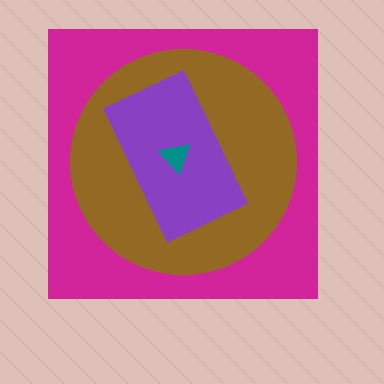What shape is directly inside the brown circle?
The purple rectangle.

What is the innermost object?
The teal triangle.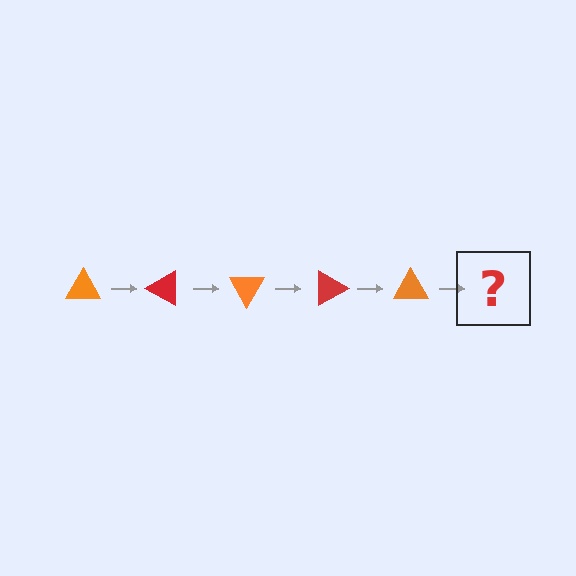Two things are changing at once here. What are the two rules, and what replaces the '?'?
The two rules are that it rotates 30 degrees each step and the color cycles through orange and red. The '?' should be a red triangle, rotated 150 degrees from the start.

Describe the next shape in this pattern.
It should be a red triangle, rotated 150 degrees from the start.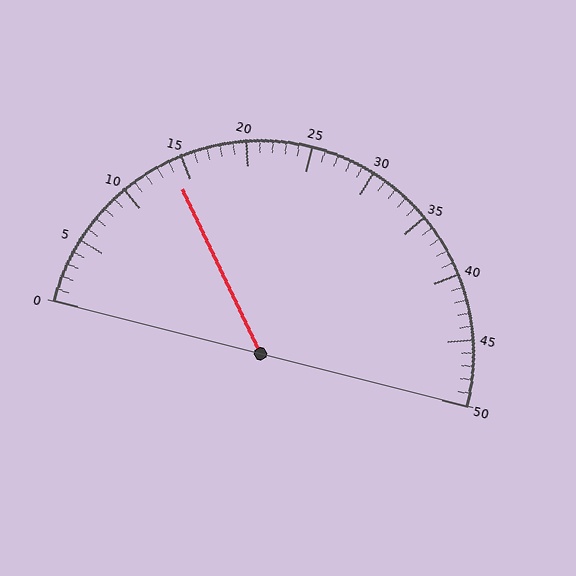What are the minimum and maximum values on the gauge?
The gauge ranges from 0 to 50.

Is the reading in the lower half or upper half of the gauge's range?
The reading is in the lower half of the range (0 to 50).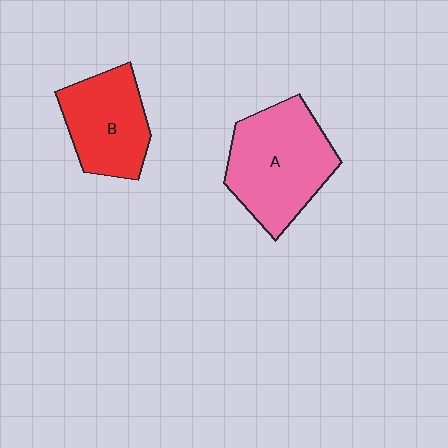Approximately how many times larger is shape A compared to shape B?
Approximately 1.3 times.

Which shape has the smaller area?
Shape B (red).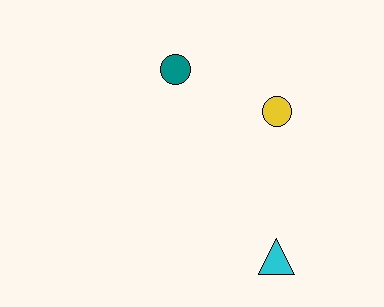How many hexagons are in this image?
There are no hexagons.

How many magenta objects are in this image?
There are no magenta objects.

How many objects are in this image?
There are 3 objects.